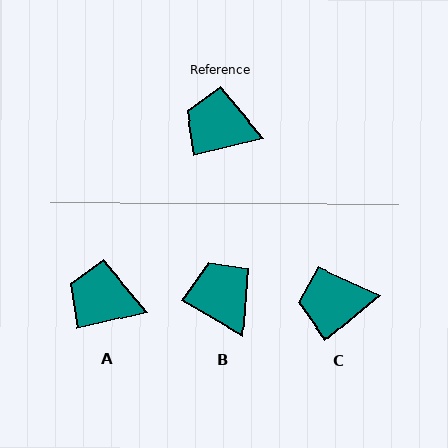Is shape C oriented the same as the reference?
No, it is off by about 26 degrees.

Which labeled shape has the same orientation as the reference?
A.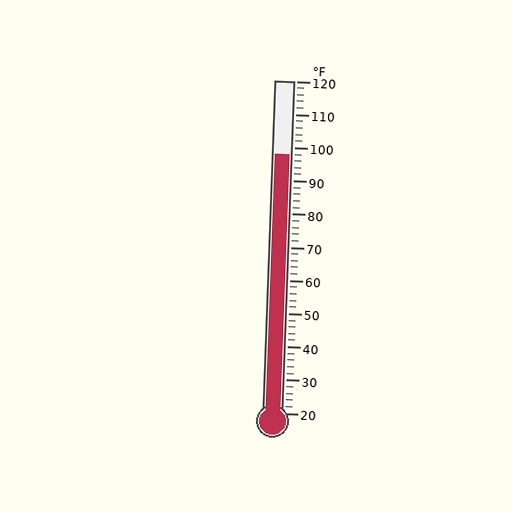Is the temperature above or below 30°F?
The temperature is above 30°F.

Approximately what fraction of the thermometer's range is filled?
The thermometer is filled to approximately 80% of its range.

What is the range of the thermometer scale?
The thermometer scale ranges from 20°F to 120°F.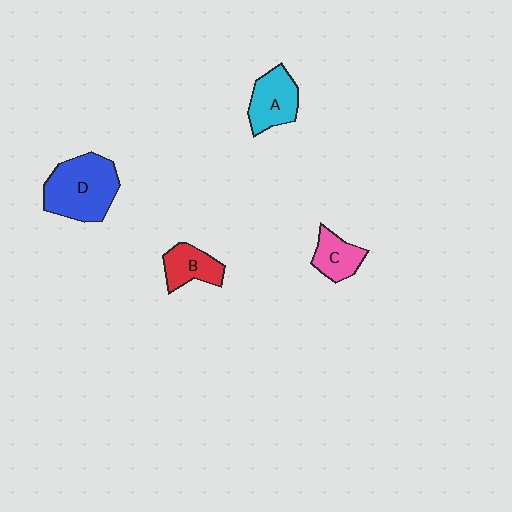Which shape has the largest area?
Shape D (blue).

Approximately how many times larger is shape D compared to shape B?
Approximately 2.0 times.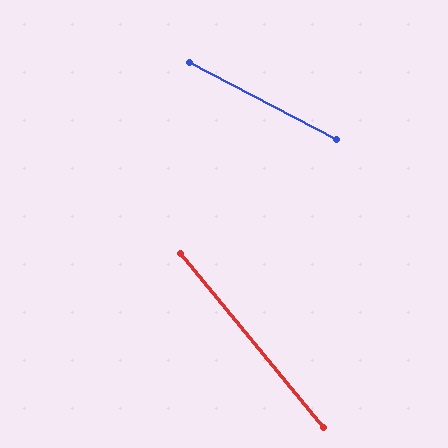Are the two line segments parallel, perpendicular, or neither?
Neither parallel nor perpendicular — they differ by about 23°.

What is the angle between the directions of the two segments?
Approximately 23 degrees.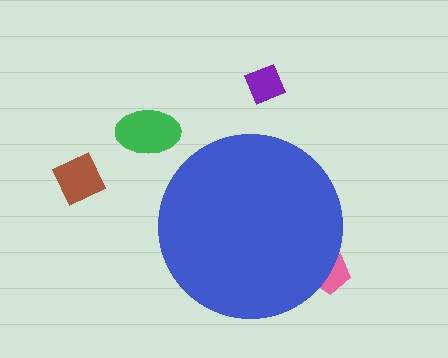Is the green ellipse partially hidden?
No, the green ellipse is fully visible.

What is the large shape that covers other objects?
A blue circle.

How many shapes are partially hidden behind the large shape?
1 shape is partially hidden.